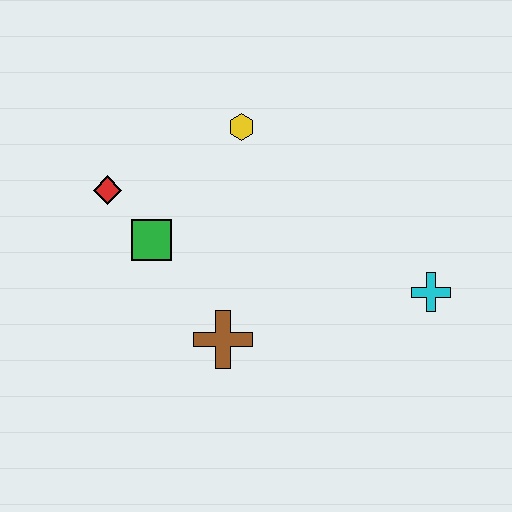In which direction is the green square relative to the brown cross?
The green square is above the brown cross.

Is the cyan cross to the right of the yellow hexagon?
Yes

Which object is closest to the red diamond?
The green square is closest to the red diamond.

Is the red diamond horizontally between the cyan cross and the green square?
No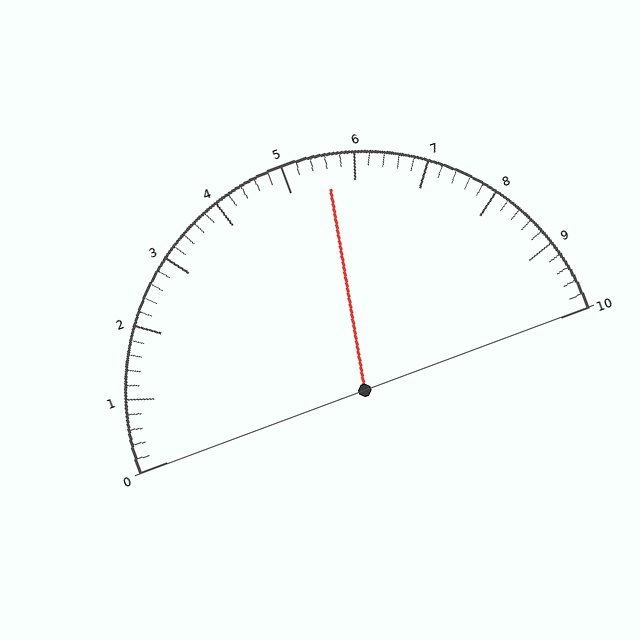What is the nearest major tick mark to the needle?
The nearest major tick mark is 6.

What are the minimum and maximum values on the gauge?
The gauge ranges from 0 to 10.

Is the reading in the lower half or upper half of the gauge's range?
The reading is in the upper half of the range (0 to 10).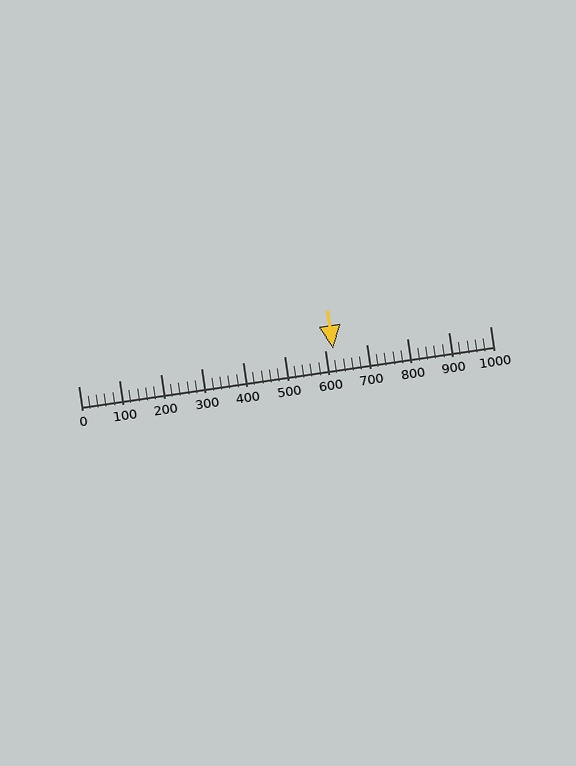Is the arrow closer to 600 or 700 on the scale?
The arrow is closer to 600.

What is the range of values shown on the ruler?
The ruler shows values from 0 to 1000.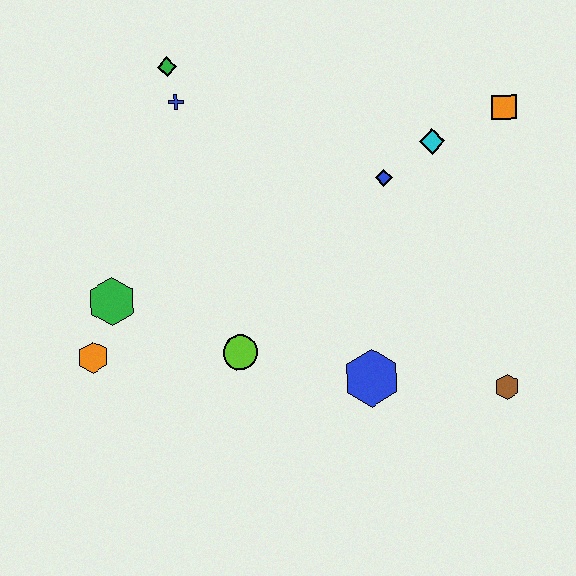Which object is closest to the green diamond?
The blue cross is closest to the green diamond.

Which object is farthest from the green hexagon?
The orange square is farthest from the green hexagon.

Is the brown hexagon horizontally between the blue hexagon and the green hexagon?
No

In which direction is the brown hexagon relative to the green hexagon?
The brown hexagon is to the right of the green hexagon.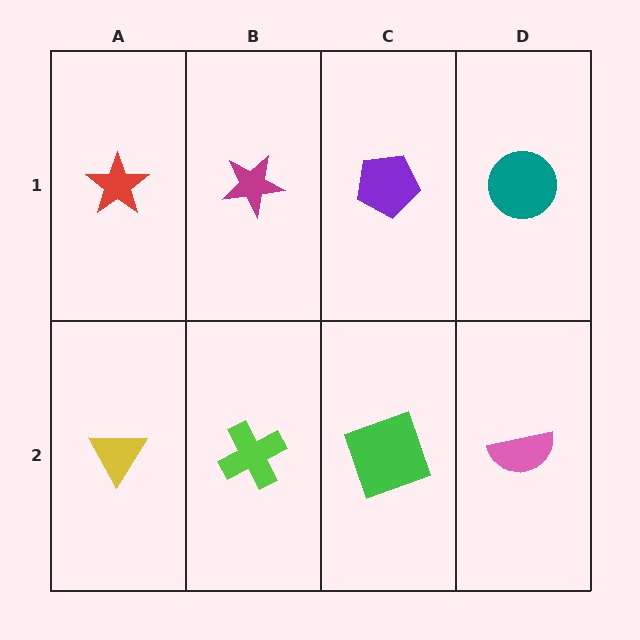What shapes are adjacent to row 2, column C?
A purple pentagon (row 1, column C), a lime cross (row 2, column B), a pink semicircle (row 2, column D).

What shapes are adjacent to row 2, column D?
A teal circle (row 1, column D), a green square (row 2, column C).